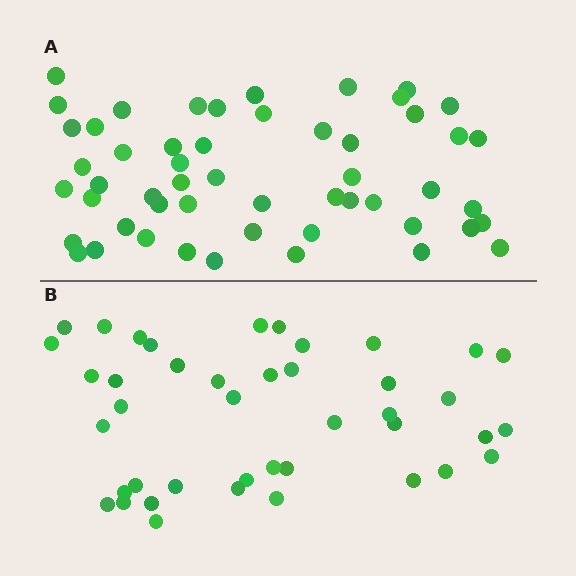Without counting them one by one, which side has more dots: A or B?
Region A (the top region) has more dots.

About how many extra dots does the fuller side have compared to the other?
Region A has roughly 12 or so more dots than region B.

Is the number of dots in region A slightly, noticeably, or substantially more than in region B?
Region A has noticeably more, but not dramatically so. The ratio is roughly 1.3 to 1.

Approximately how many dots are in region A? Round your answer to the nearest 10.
About 50 dots. (The exact count is 53, which rounds to 50.)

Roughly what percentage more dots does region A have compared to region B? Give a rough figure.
About 25% more.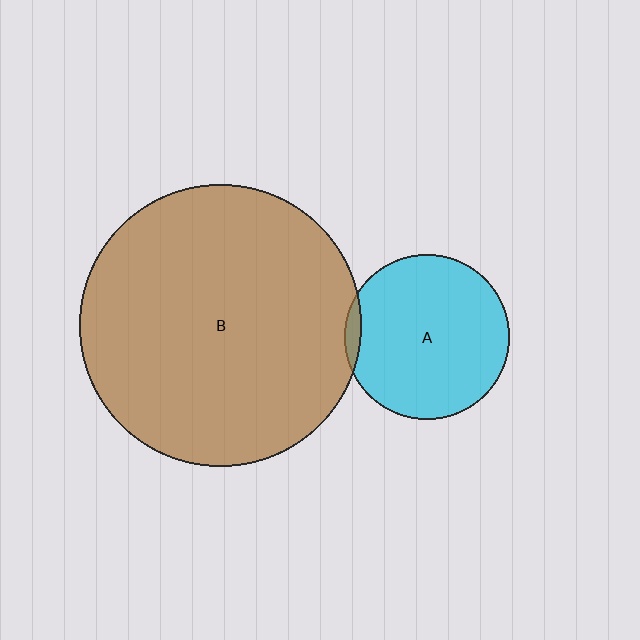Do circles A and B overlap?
Yes.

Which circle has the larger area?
Circle B (brown).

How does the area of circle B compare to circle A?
Approximately 2.9 times.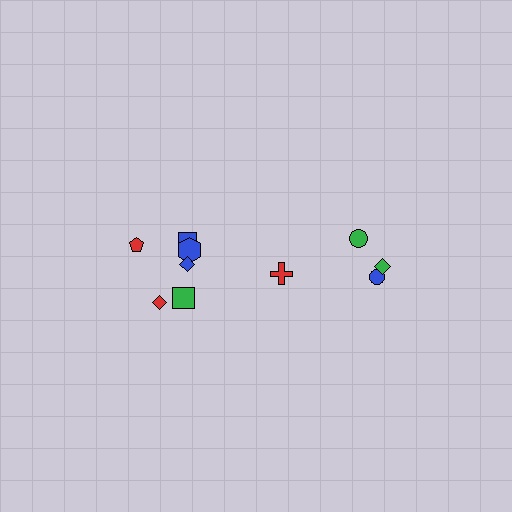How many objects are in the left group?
There are 6 objects.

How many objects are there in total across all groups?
There are 10 objects.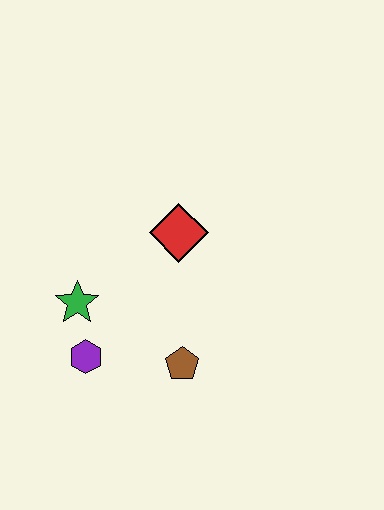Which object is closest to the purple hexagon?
The green star is closest to the purple hexagon.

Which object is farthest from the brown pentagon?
The red diamond is farthest from the brown pentagon.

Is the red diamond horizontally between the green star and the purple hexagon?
No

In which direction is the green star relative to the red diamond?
The green star is to the left of the red diamond.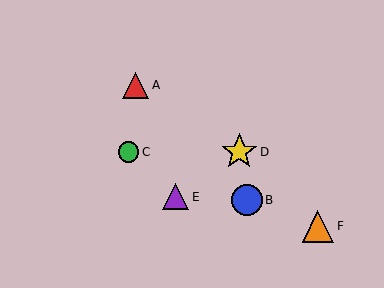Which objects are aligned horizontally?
Objects C, D are aligned horizontally.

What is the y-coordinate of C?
Object C is at y≈152.